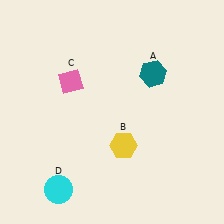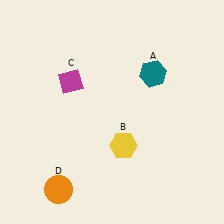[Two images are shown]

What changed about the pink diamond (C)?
In Image 1, C is pink. In Image 2, it changed to magenta.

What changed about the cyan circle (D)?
In Image 1, D is cyan. In Image 2, it changed to orange.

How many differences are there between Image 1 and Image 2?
There are 2 differences between the two images.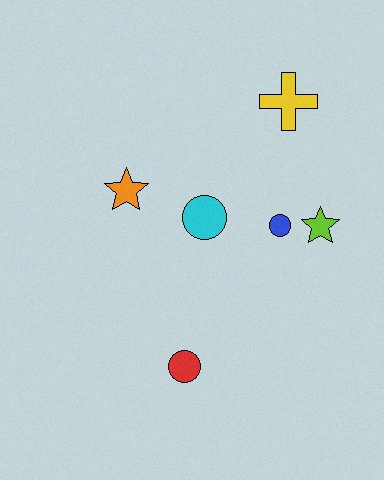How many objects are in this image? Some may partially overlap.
There are 6 objects.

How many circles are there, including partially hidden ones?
There are 3 circles.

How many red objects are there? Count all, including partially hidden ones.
There is 1 red object.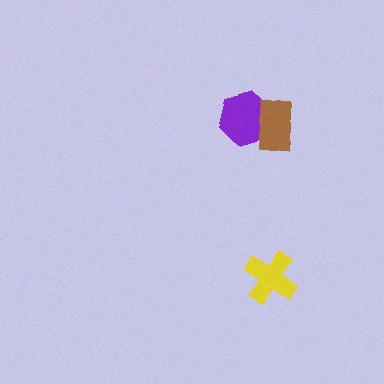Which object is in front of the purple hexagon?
The brown rectangle is in front of the purple hexagon.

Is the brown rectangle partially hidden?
No, no other shape covers it.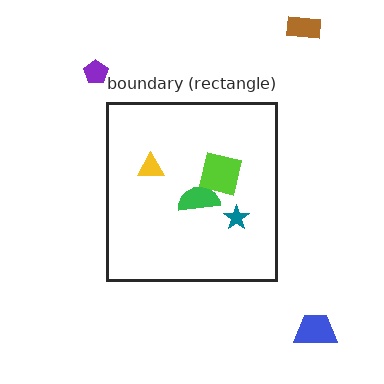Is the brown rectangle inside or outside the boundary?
Outside.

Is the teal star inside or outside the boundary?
Inside.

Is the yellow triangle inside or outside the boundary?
Inside.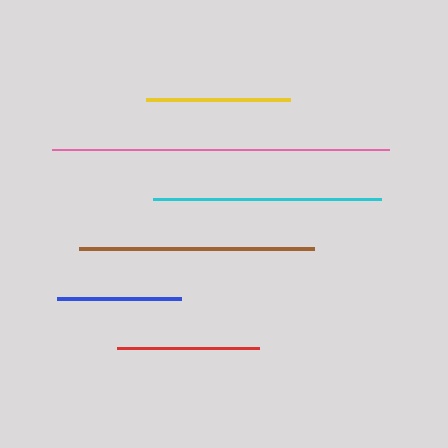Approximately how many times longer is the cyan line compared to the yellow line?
The cyan line is approximately 1.6 times the length of the yellow line.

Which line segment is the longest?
The pink line is the longest at approximately 338 pixels.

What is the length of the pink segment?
The pink segment is approximately 338 pixels long.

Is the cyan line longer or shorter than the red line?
The cyan line is longer than the red line.